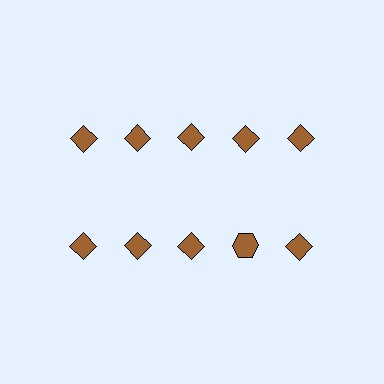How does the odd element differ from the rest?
It has a different shape: hexagon instead of diamond.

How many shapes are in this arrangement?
There are 10 shapes arranged in a grid pattern.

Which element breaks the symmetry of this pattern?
The brown hexagon in the second row, second from right column breaks the symmetry. All other shapes are brown diamonds.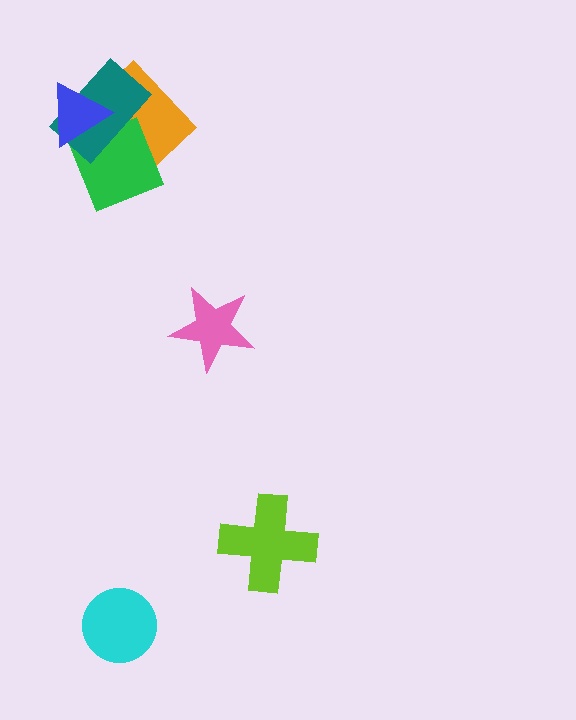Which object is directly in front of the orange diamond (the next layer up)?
The green square is directly in front of the orange diamond.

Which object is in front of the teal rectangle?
The blue triangle is in front of the teal rectangle.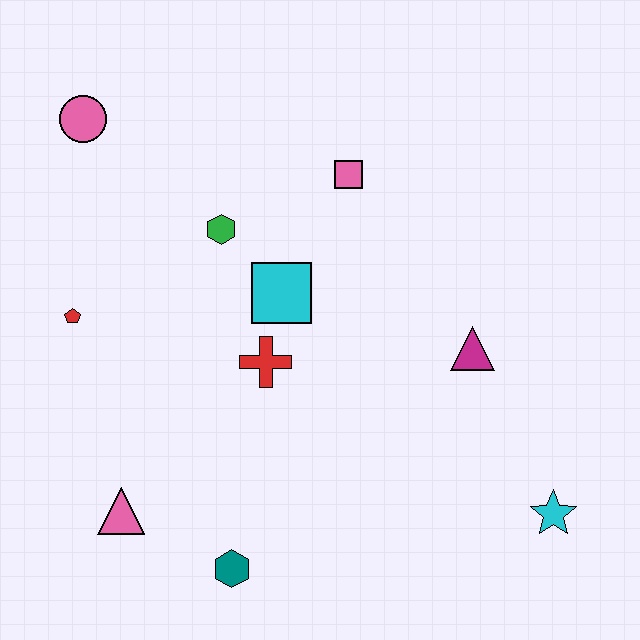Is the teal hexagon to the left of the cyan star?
Yes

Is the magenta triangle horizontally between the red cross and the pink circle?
No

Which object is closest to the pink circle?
The green hexagon is closest to the pink circle.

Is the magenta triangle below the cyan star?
No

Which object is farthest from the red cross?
The cyan star is farthest from the red cross.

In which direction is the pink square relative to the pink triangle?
The pink square is above the pink triangle.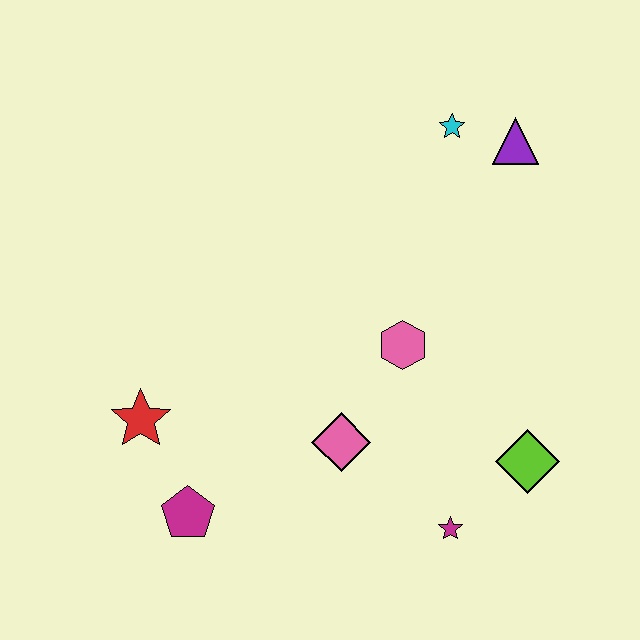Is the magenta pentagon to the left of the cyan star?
Yes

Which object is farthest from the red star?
The purple triangle is farthest from the red star.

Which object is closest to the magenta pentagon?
The red star is closest to the magenta pentagon.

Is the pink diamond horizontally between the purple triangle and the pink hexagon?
No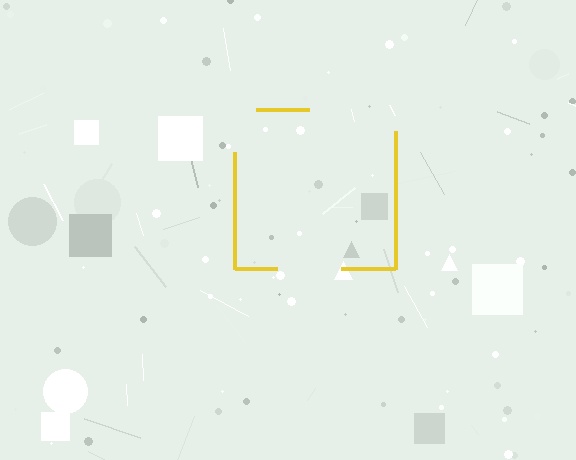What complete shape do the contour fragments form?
The contour fragments form a square.